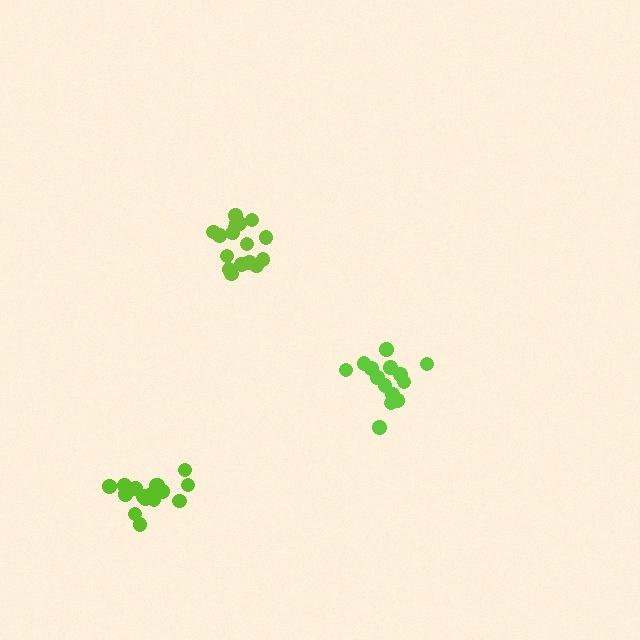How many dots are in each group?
Group 1: 14 dots, Group 2: 17 dots, Group 3: 16 dots (47 total).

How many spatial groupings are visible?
There are 3 spatial groupings.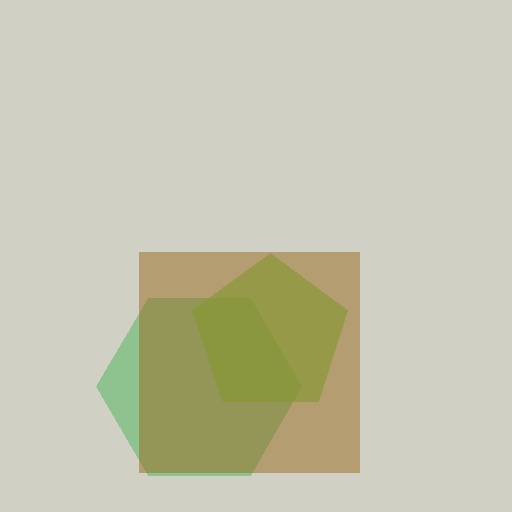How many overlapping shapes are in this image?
There are 3 overlapping shapes in the image.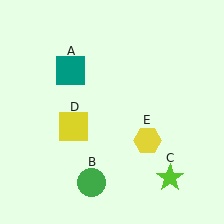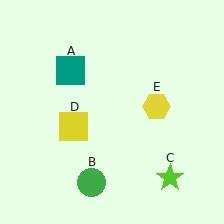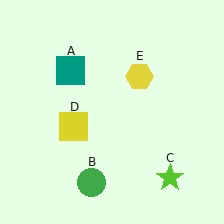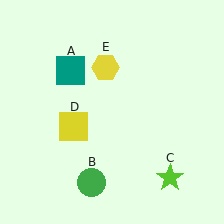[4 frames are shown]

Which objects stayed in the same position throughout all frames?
Teal square (object A) and green circle (object B) and lime star (object C) and yellow square (object D) remained stationary.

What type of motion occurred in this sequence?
The yellow hexagon (object E) rotated counterclockwise around the center of the scene.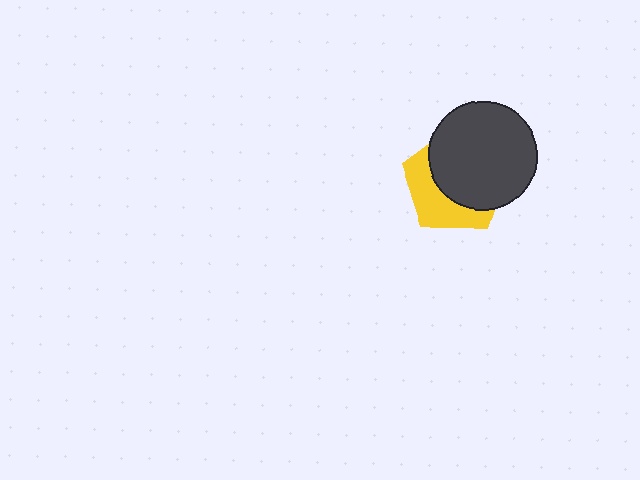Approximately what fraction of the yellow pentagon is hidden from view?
Roughly 60% of the yellow pentagon is hidden behind the dark gray circle.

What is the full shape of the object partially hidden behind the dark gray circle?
The partially hidden object is a yellow pentagon.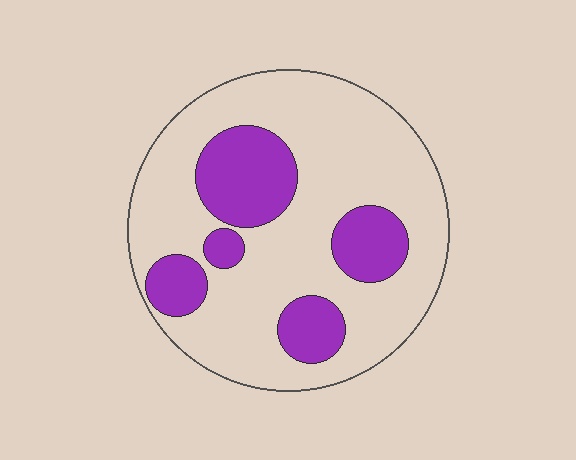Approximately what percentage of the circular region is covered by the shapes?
Approximately 25%.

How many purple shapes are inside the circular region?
5.